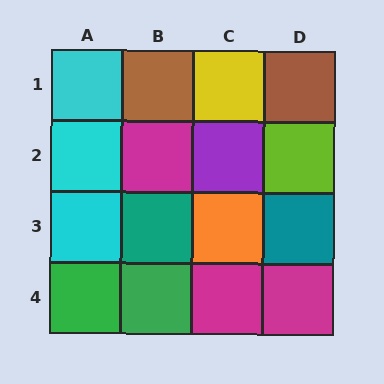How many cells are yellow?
1 cell is yellow.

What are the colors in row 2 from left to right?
Cyan, magenta, purple, lime.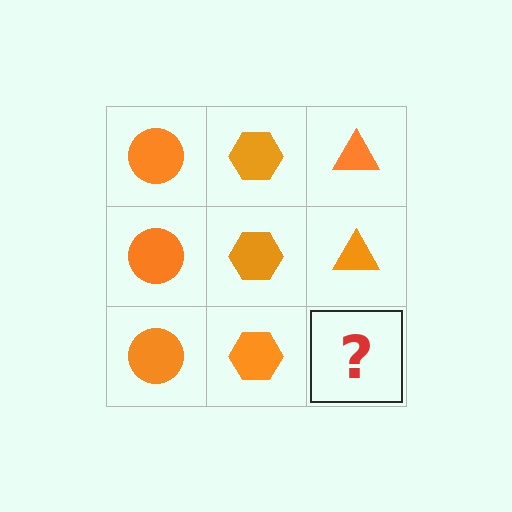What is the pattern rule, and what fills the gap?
The rule is that each column has a consistent shape. The gap should be filled with an orange triangle.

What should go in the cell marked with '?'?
The missing cell should contain an orange triangle.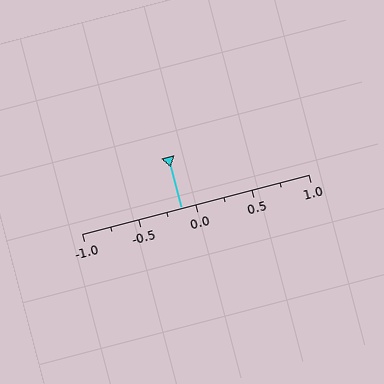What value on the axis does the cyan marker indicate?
The marker indicates approximately -0.12.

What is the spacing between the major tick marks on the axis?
The major ticks are spaced 0.5 apart.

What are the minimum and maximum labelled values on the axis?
The axis runs from -1.0 to 1.0.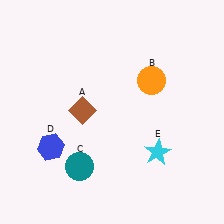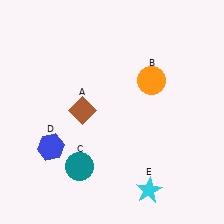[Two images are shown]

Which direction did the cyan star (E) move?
The cyan star (E) moved down.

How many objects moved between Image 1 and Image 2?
1 object moved between the two images.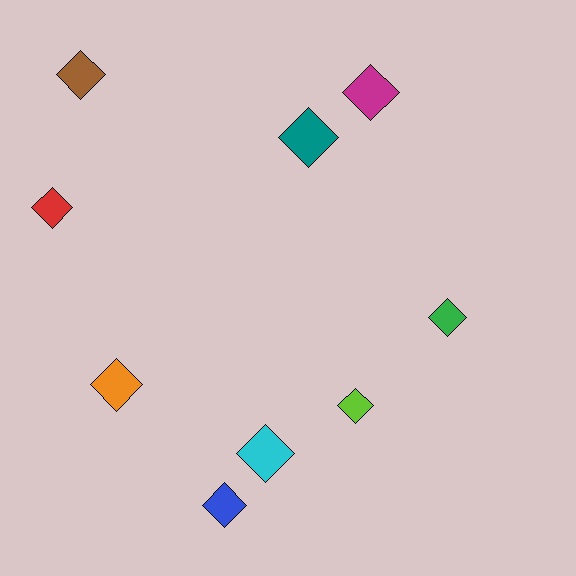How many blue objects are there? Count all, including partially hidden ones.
There is 1 blue object.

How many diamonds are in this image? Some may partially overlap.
There are 9 diamonds.